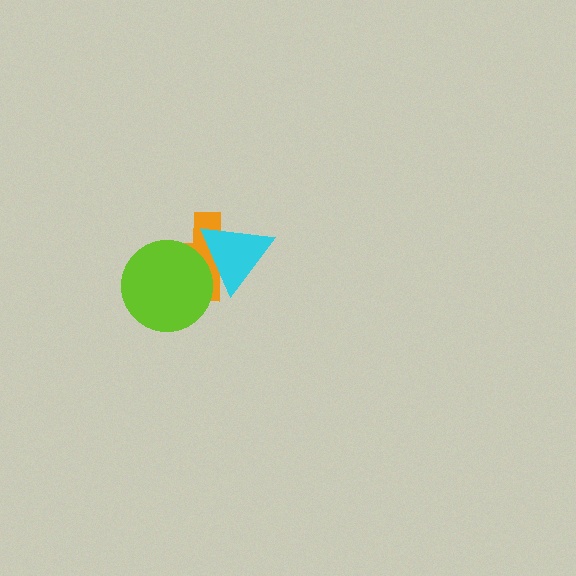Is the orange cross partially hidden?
Yes, it is partially covered by another shape.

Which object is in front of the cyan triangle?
The lime circle is in front of the cyan triangle.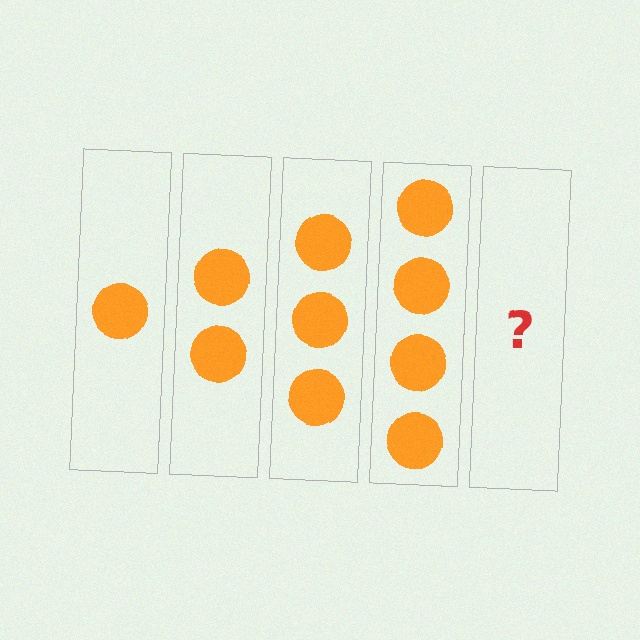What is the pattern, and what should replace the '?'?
The pattern is that each step adds one more circle. The '?' should be 5 circles.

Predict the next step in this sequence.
The next step is 5 circles.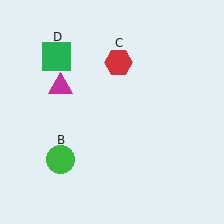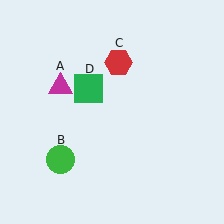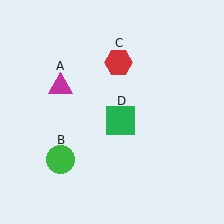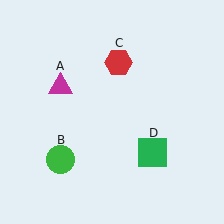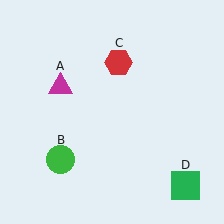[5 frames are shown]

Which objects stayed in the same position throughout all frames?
Magenta triangle (object A) and green circle (object B) and red hexagon (object C) remained stationary.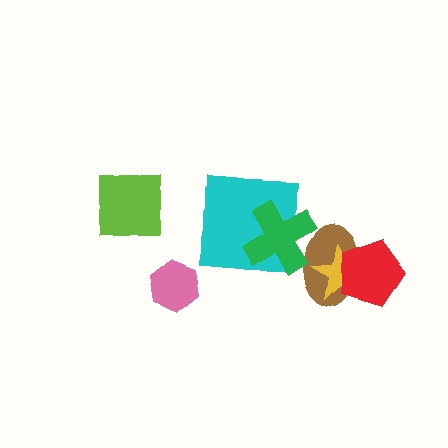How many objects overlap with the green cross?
2 objects overlap with the green cross.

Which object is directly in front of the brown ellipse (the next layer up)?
The yellow star is directly in front of the brown ellipse.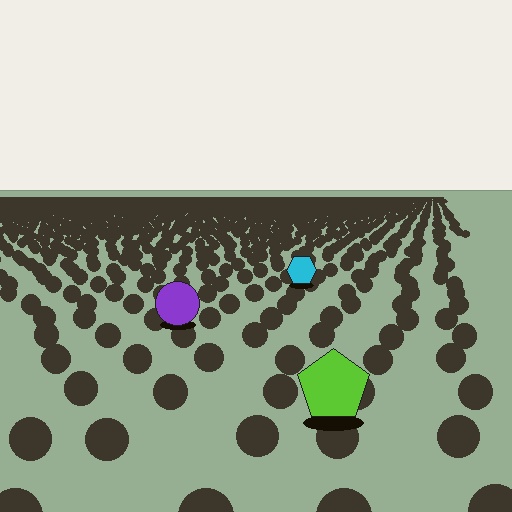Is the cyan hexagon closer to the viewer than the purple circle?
No. The purple circle is closer — you can tell from the texture gradient: the ground texture is coarser near it.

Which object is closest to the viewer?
The lime pentagon is closest. The texture marks near it are larger and more spread out.